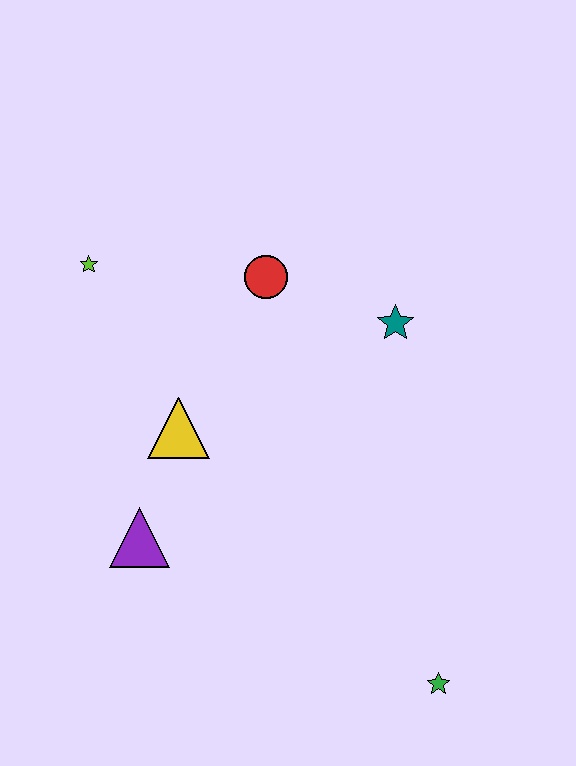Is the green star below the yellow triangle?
Yes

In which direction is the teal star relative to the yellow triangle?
The teal star is to the right of the yellow triangle.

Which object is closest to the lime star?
The red circle is closest to the lime star.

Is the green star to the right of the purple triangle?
Yes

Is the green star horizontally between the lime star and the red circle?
No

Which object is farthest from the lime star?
The green star is farthest from the lime star.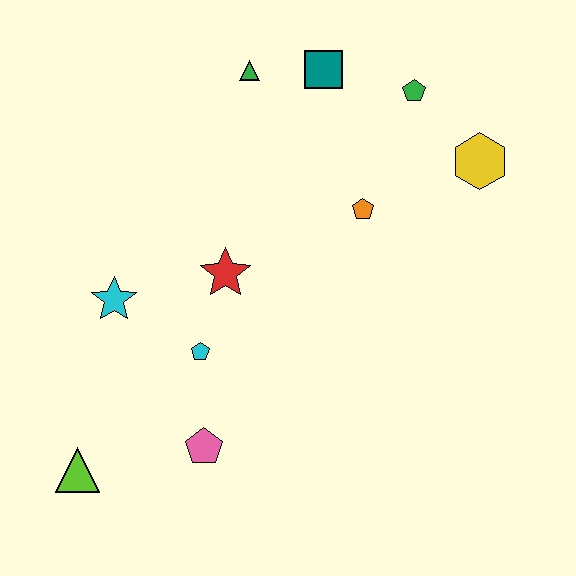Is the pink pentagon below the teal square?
Yes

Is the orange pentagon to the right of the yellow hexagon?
No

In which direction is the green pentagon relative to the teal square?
The green pentagon is to the right of the teal square.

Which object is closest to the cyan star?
The cyan pentagon is closest to the cyan star.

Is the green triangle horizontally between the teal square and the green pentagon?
No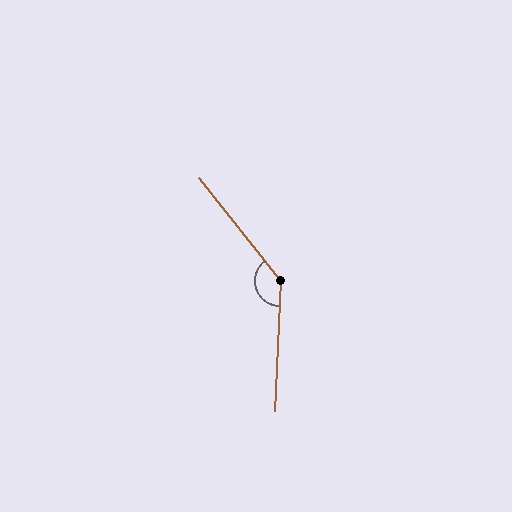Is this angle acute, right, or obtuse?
It is obtuse.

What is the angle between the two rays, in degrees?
Approximately 139 degrees.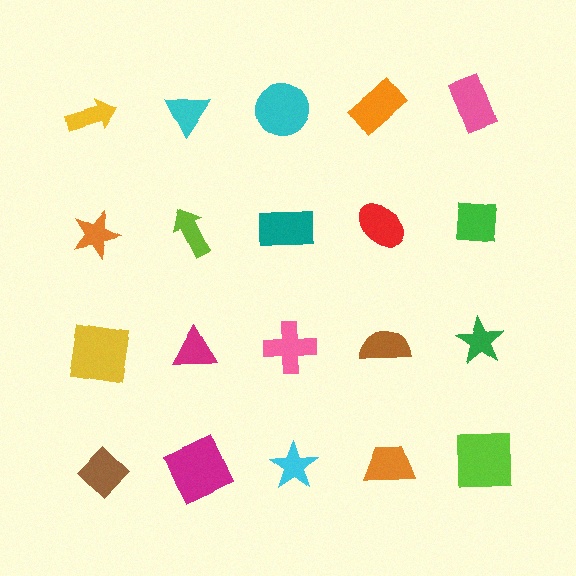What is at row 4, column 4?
An orange trapezoid.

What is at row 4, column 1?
A brown diamond.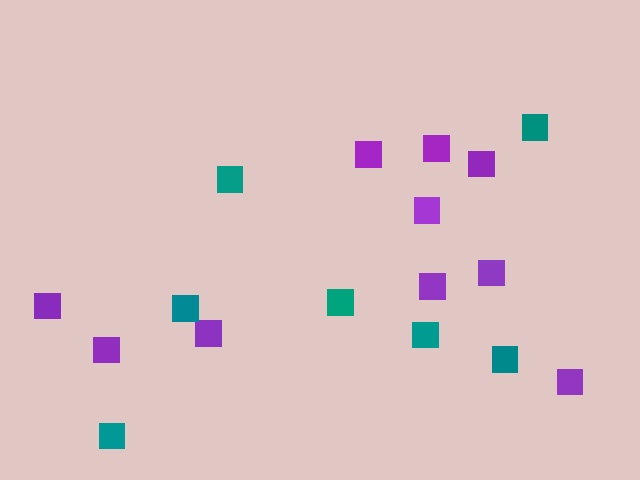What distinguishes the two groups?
There are 2 groups: one group of purple squares (10) and one group of teal squares (7).